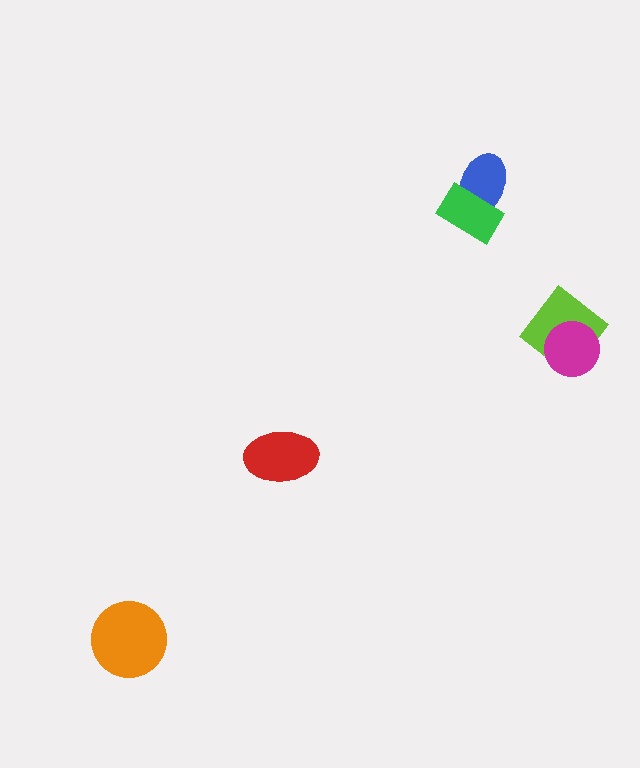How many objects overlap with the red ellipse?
0 objects overlap with the red ellipse.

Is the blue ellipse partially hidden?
Yes, it is partially covered by another shape.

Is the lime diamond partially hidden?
Yes, it is partially covered by another shape.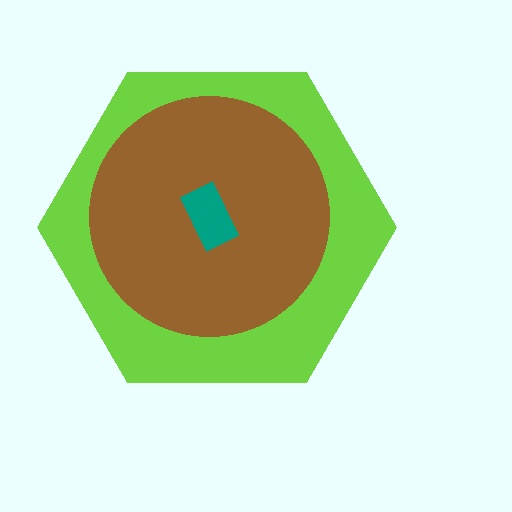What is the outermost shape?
The lime hexagon.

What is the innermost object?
The teal rectangle.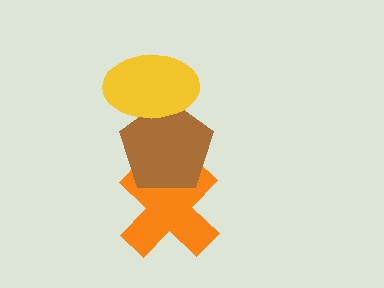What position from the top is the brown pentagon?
The brown pentagon is 2nd from the top.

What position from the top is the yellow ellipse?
The yellow ellipse is 1st from the top.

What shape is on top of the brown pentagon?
The yellow ellipse is on top of the brown pentagon.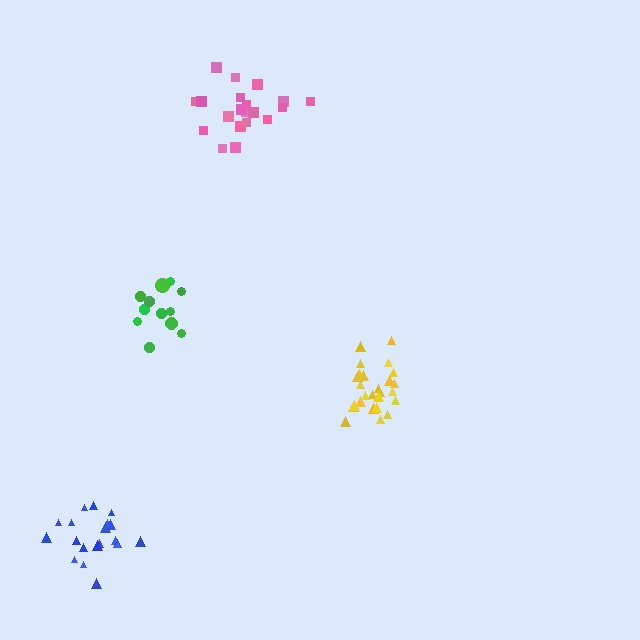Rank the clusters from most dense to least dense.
yellow, pink, blue, green.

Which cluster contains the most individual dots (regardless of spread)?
Yellow (26).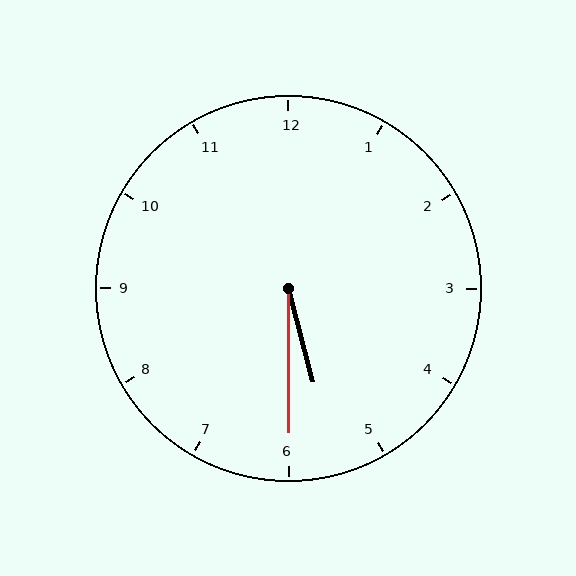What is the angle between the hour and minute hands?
Approximately 15 degrees.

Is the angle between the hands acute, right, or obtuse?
It is acute.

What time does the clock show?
5:30.